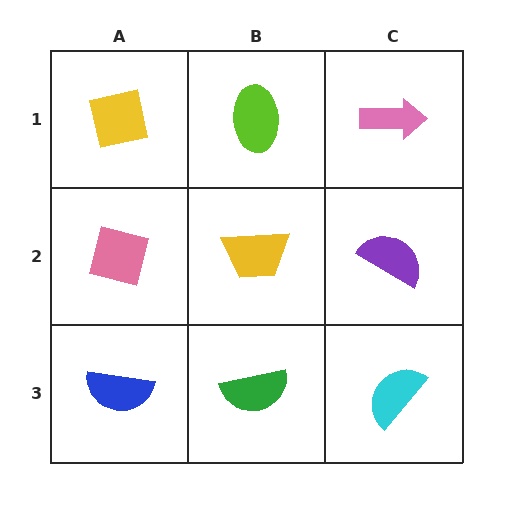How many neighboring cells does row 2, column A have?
3.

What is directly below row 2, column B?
A green semicircle.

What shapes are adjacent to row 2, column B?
A lime ellipse (row 1, column B), a green semicircle (row 3, column B), a pink square (row 2, column A), a purple semicircle (row 2, column C).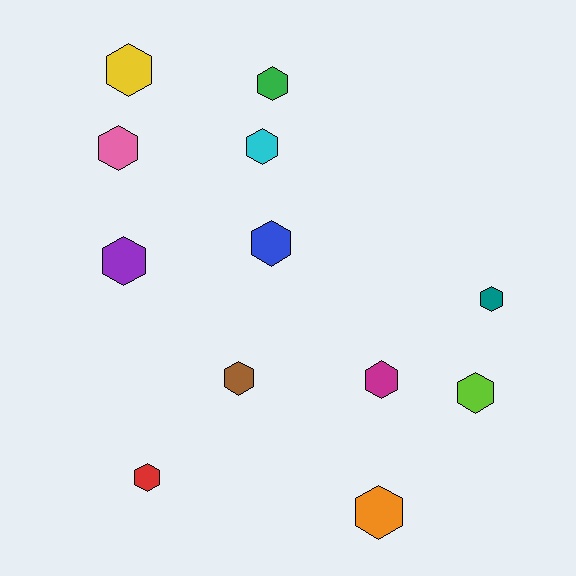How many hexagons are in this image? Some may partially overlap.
There are 12 hexagons.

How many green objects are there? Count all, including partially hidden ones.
There is 1 green object.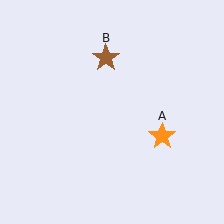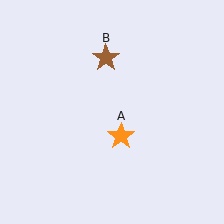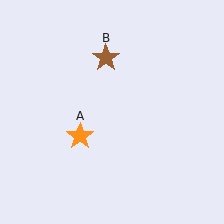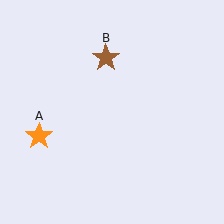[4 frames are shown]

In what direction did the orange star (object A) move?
The orange star (object A) moved left.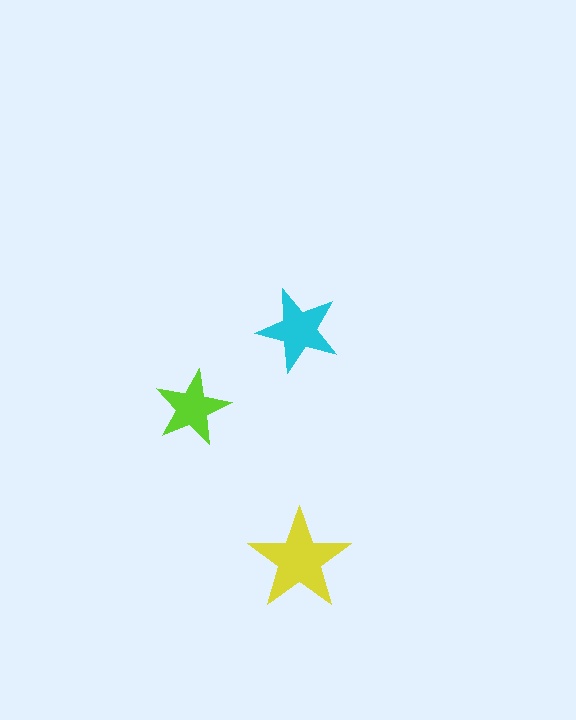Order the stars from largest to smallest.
the yellow one, the cyan one, the lime one.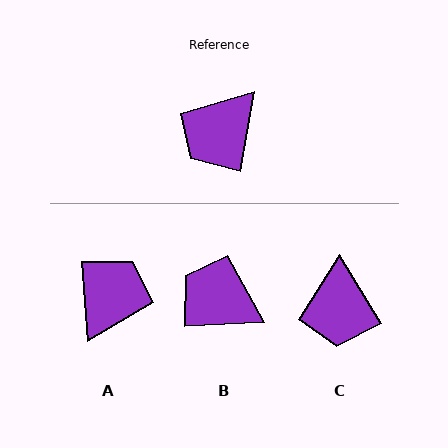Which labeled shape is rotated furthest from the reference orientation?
A, about 165 degrees away.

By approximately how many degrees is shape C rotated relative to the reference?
Approximately 42 degrees counter-clockwise.